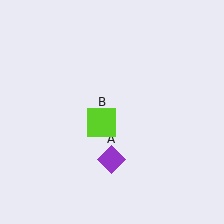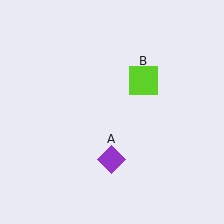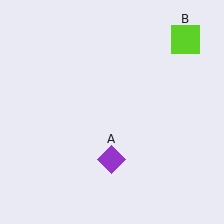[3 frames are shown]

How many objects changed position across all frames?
1 object changed position: lime square (object B).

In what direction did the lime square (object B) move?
The lime square (object B) moved up and to the right.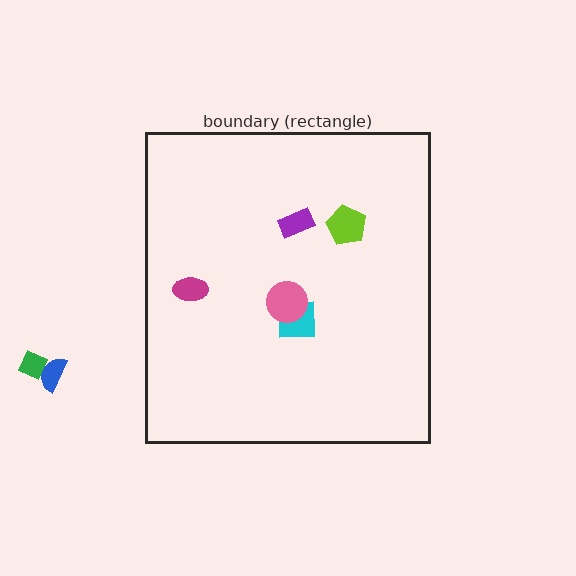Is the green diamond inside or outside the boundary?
Outside.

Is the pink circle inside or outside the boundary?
Inside.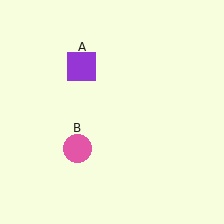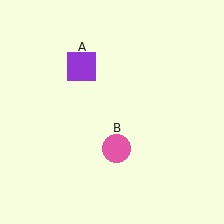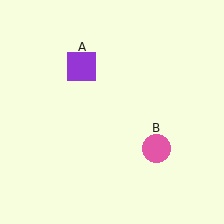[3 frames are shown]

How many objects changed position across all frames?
1 object changed position: pink circle (object B).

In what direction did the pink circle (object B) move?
The pink circle (object B) moved right.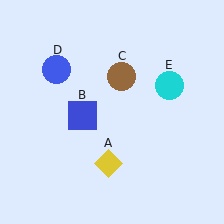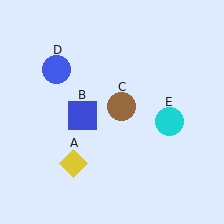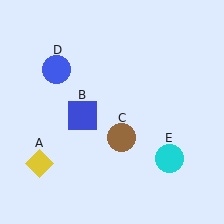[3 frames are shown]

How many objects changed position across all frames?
3 objects changed position: yellow diamond (object A), brown circle (object C), cyan circle (object E).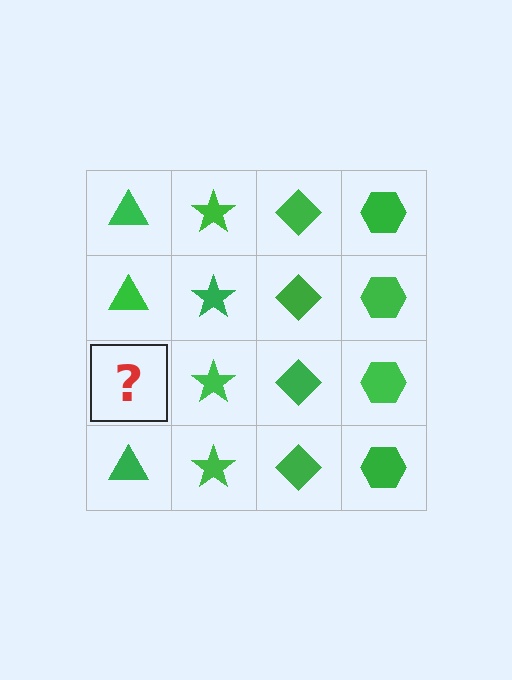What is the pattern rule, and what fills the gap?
The rule is that each column has a consistent shape. The gap should be filled with a green triangle.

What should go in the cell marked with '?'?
The missing cell should contain a green triangle.